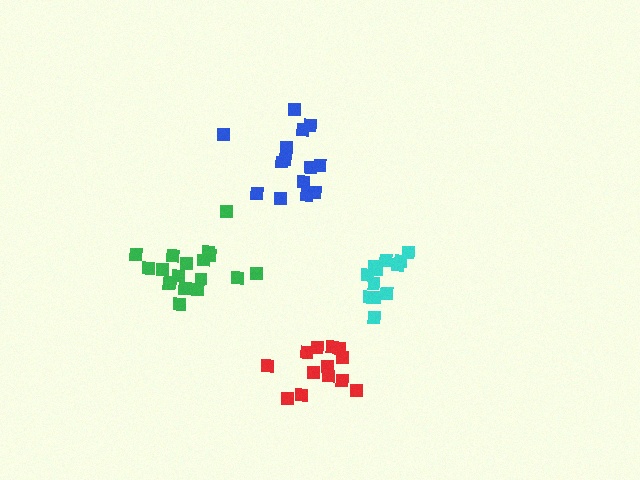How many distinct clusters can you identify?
There are 4 distinct clusters.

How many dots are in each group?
Group 1: 13 dots, Group 2: 12 dots, Group 3: 18 dots, Group 4: 14 dots (57 total).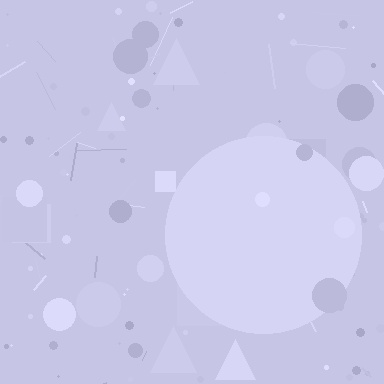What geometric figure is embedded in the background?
A circle is embedded in the background.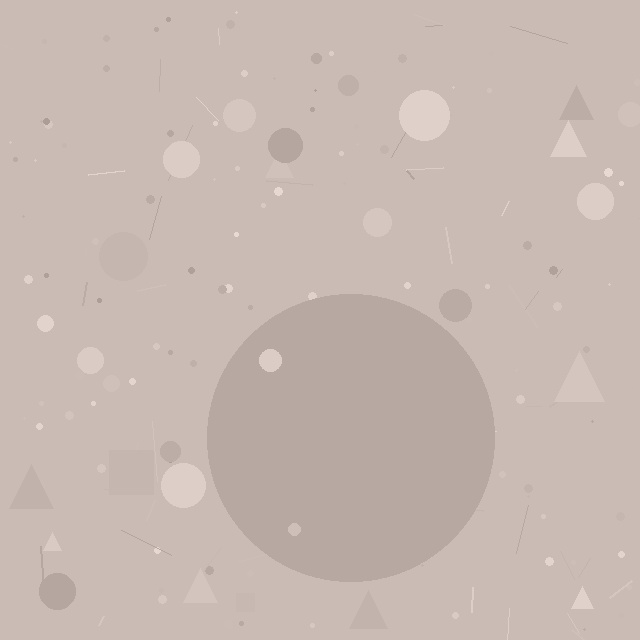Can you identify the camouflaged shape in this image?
The camouflaged shape is a circle.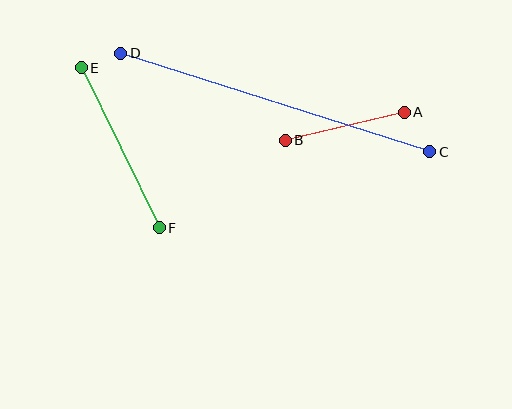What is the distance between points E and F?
The distance is approximately 178 pixels.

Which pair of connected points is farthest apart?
Points C and D are farthest apart.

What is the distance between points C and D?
The distance is approximately 324 pixels.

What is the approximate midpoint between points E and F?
The midpoint is at approximately (120, 148) pixels.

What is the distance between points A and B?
The distance is approximately 122 pixels.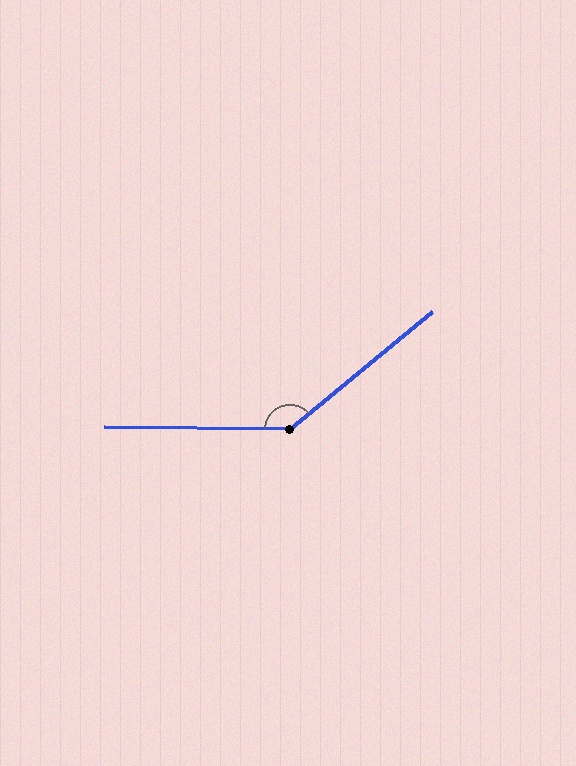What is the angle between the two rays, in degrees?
Approximately 140 degrees.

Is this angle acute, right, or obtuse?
It is obtuse.